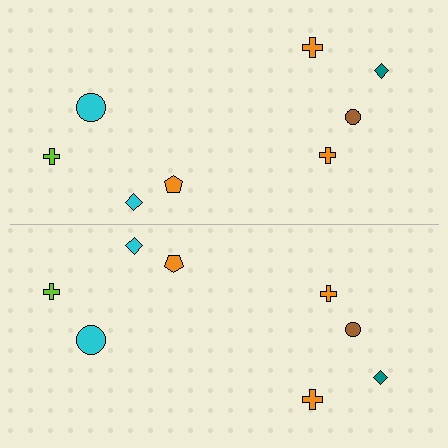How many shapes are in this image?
There are 16 shapes in this image.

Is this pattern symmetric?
Yes, this pattern has bilateral (reflection) symmetry.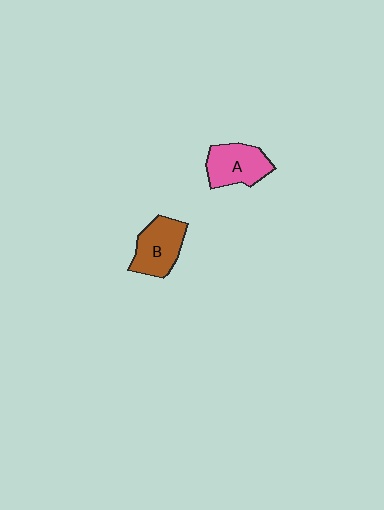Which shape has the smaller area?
Shape B (brown).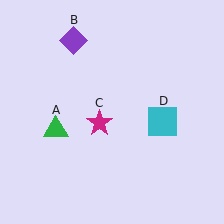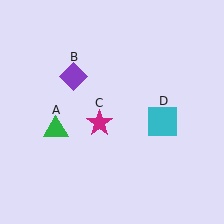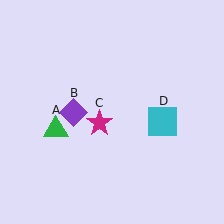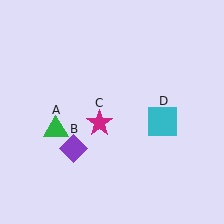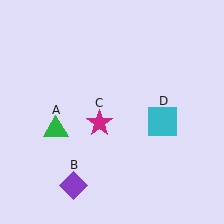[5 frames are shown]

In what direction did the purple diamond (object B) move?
The purple diamond (object B) moved down.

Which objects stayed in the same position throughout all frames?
Green triangle (object A) and magenta star (object C) and cyan square (object D) remained stationary.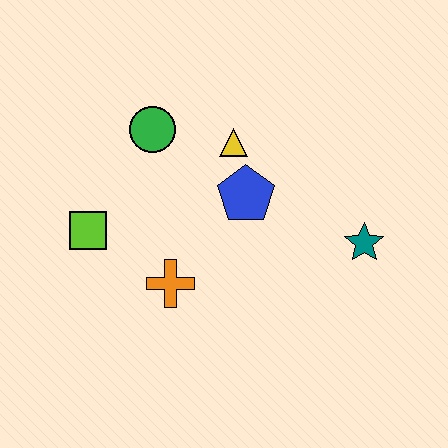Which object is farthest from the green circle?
The teal star is farthest from the green circle.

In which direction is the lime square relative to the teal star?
The lime square is to the left of the teal star.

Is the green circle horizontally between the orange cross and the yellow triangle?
No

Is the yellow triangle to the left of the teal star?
Yes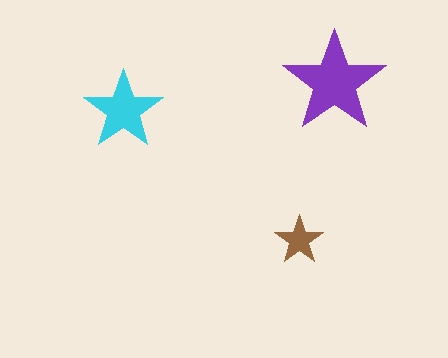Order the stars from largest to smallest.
the purple one, the cyan one, the brown one.